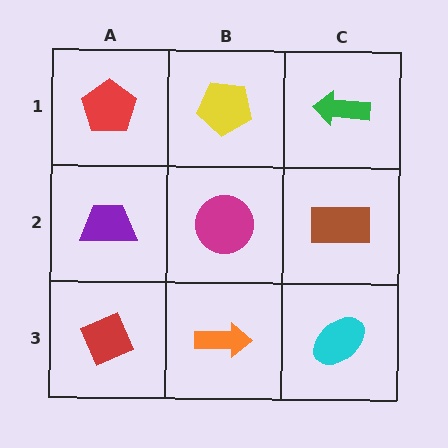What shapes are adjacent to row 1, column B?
A magenta circle (row 2, column B), a red pentagon (row 1, column A), a green arrow (row 1, column C).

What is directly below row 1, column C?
A brown rectangle.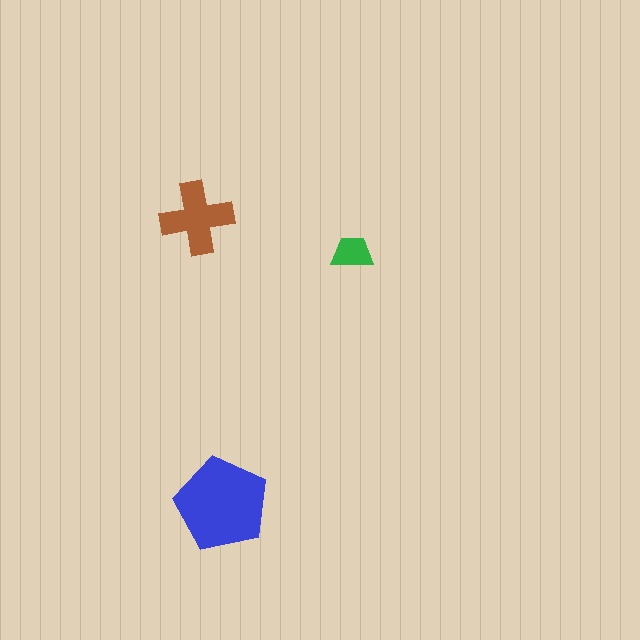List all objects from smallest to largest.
The green trapezoid, the brown cross, the blue pentagon.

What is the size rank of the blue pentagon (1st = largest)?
1st.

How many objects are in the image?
There are 3 objects in the image.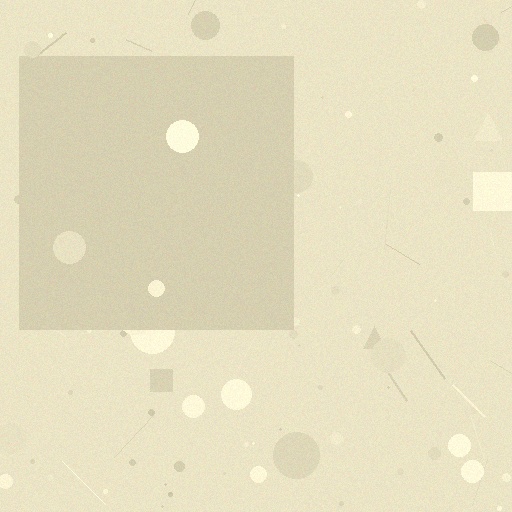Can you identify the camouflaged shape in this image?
The camouflaged shape is a square.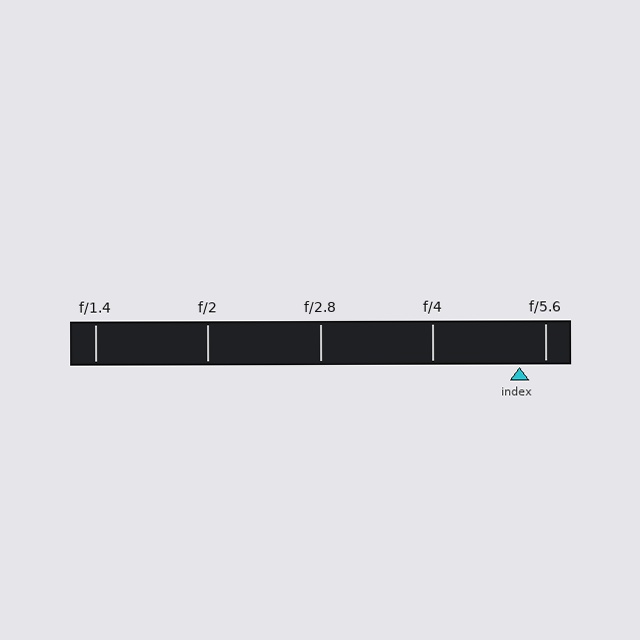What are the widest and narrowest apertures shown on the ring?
The widest aperture shown is f/1.4 and the narrowest is f/5.6.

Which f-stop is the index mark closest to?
The index mark is closest to f/5.6.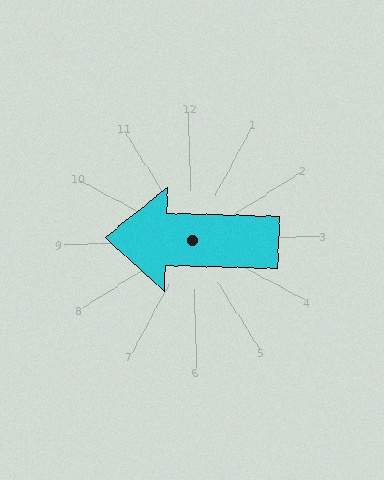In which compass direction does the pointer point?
West.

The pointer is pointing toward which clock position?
Roughly 9 o'clock.